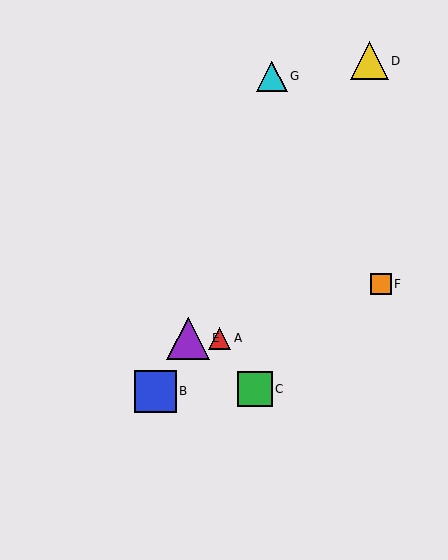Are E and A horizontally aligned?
Yes, both are at y≈338.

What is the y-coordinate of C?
Object C is at y≈389.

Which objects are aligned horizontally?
Objects A, E are aligned horizontally.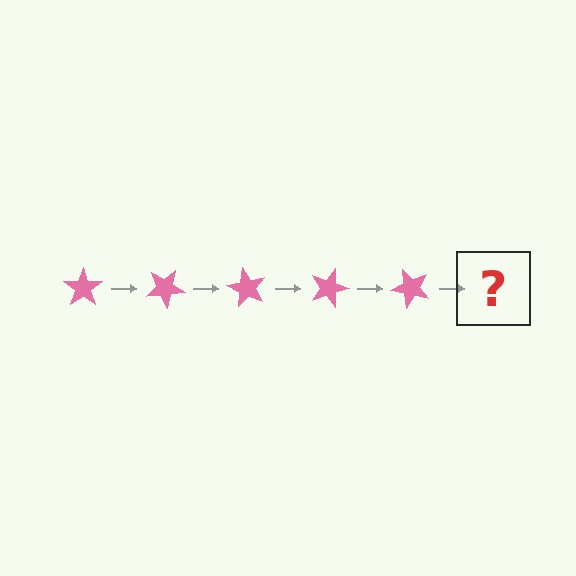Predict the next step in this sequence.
The next step is a pink star rotated 150 degrees.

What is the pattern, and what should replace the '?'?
The pattern is that the star rotates 30 degrees each step. The '?' should be a pink star rotated 150 degrees.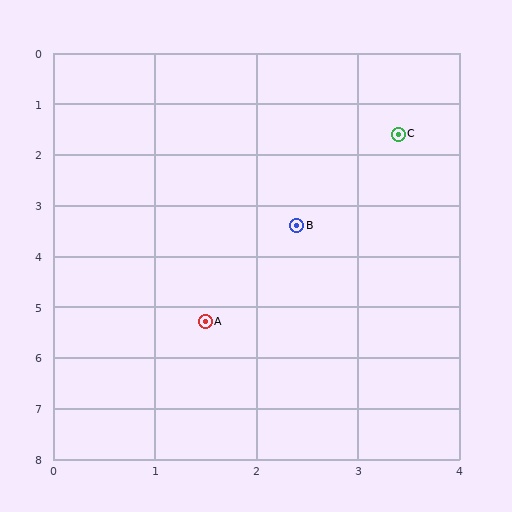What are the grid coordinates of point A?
Point A is at approximately (1.5, 5.3).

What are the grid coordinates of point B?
Point B is at approximately (2.4, 3.4).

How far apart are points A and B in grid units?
Points A and B are about 2.1 grid units apart.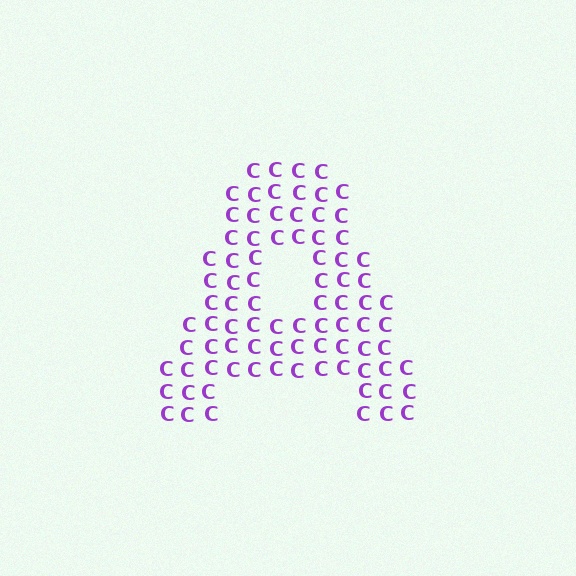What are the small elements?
The small elements are letter C's.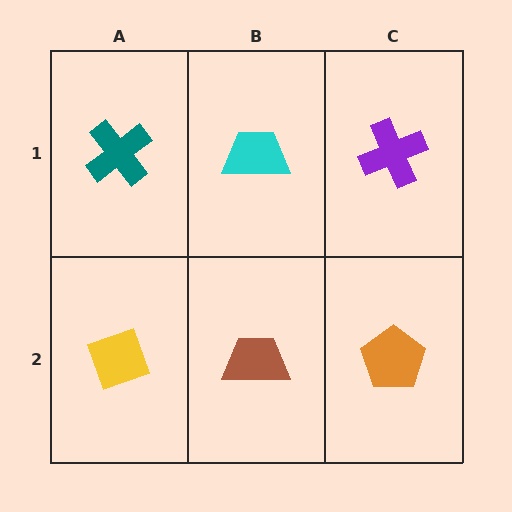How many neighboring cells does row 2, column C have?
2.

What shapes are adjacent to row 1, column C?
An orange pentagon (row 2, column C), a cyan trapezoid (row 1, column B).